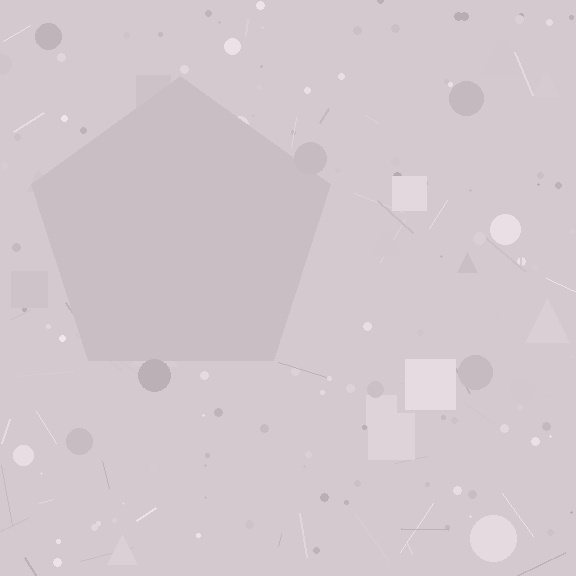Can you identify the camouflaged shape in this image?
The camouflaged shape is a pentagon.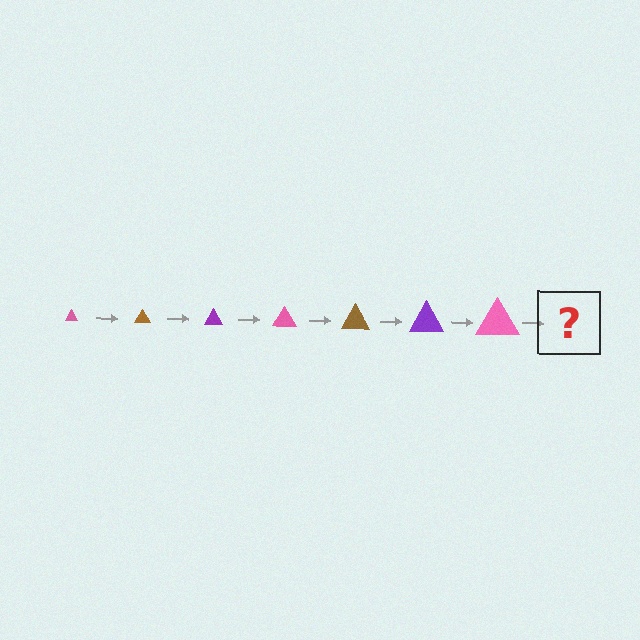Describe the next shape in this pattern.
It should be a brown triangle, larger than the previous one.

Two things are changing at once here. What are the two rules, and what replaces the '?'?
The two rules are that the triangle grows larger each step and the color cycles through pink, brown, and purple. The '?' should be a brown triangle, larger than the previous one.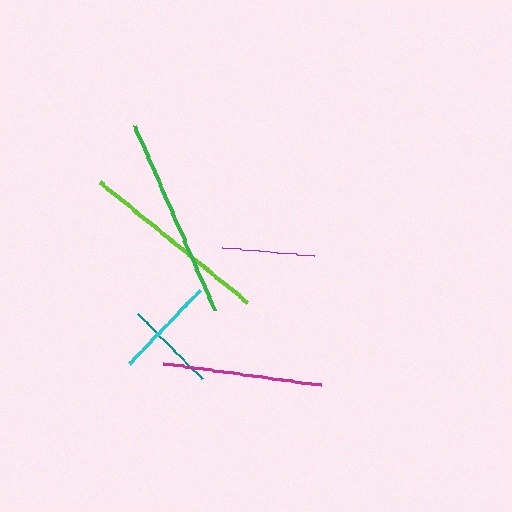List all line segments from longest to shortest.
From longest to shortest: green, lime, magenta, cyan, purple, teal.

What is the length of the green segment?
The green segment is approximately 201 pixels long.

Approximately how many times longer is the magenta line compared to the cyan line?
The magenta line is approximately 1.6 times the length of the cyan line.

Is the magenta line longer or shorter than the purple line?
The magenta line is longer than the purple line.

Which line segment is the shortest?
The teal line is the shortest at approximately 92 pixels.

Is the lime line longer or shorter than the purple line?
The lime line is longer than the purple line.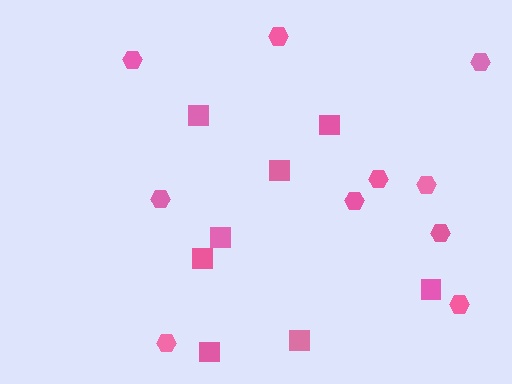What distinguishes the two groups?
There are 2 groups: one group of squares (8) and one group of hexagons (10).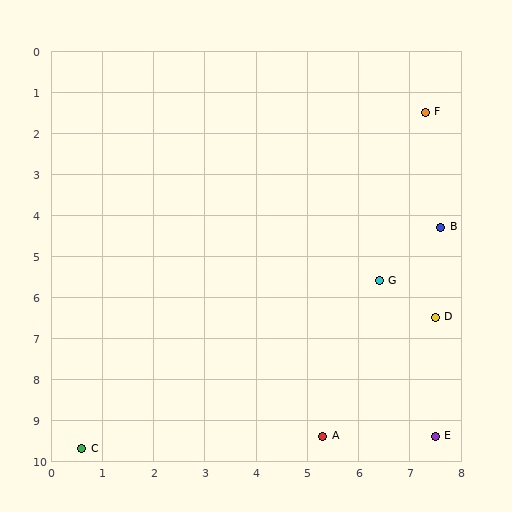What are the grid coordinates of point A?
Point A is at approximately (5.3, 9.4).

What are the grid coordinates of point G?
Point G is at approximately (6.4, 5.6).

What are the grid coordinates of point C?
Point C is at approximately (0.6, 9.7).